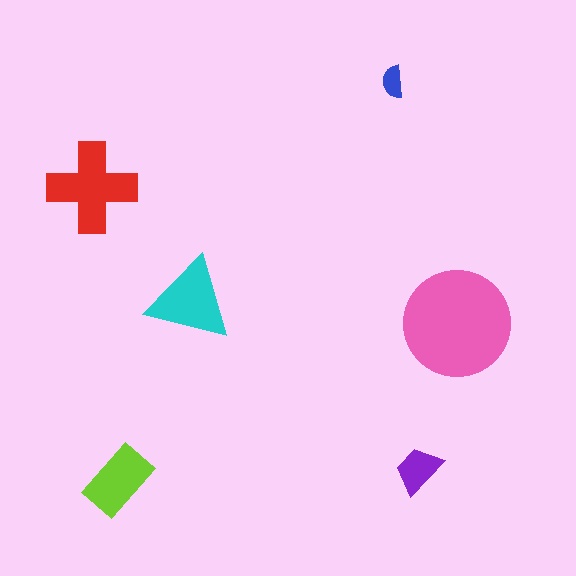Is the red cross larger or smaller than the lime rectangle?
Larger.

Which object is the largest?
The pink circle.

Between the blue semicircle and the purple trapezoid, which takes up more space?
The purple trapezoid.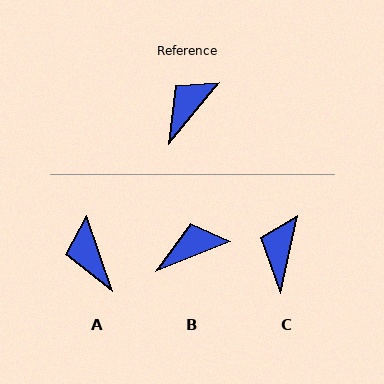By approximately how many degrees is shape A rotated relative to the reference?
Approximately 59 degrees counter-clockwise.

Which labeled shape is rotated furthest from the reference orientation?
A, about 59 degrees away.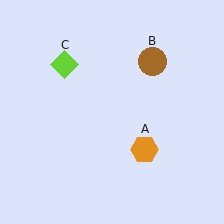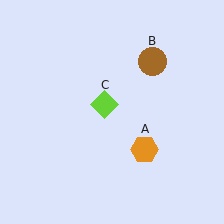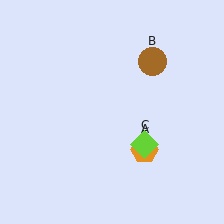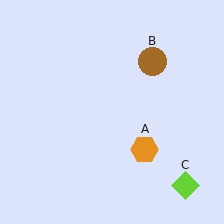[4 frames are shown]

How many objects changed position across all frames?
1 object changed position: lime diamond (object C).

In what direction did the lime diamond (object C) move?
The lime diamond (object C) moved down and to the right.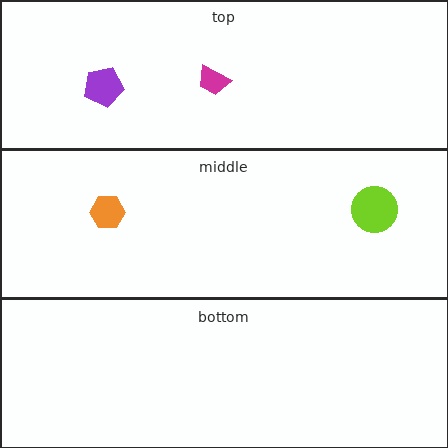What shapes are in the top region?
The magenta trapezoid, the purple pentagon.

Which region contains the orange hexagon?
The middle region.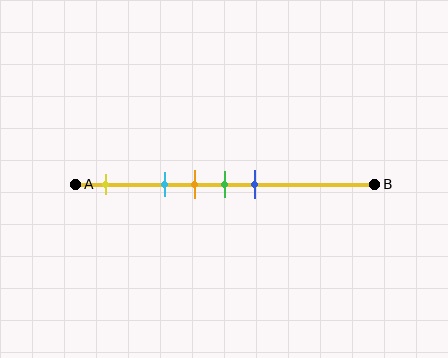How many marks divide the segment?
There are 5 marks dividing the segment.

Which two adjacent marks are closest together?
The orange and green marks are the closest adjacent pair.